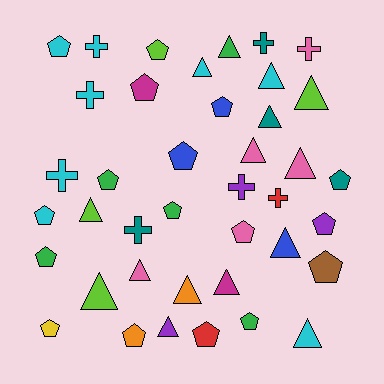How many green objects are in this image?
There are 5 green objects.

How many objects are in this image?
There are 40 objects.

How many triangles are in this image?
There are 15 triangles.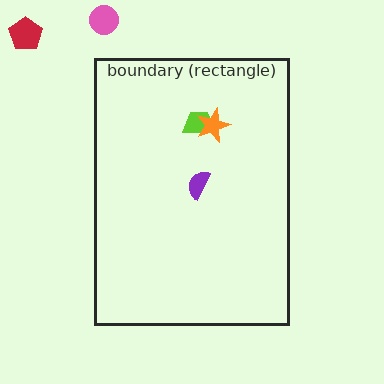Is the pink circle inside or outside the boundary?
Outside.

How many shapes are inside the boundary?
3 inside, 2 outside.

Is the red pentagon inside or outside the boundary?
Outside.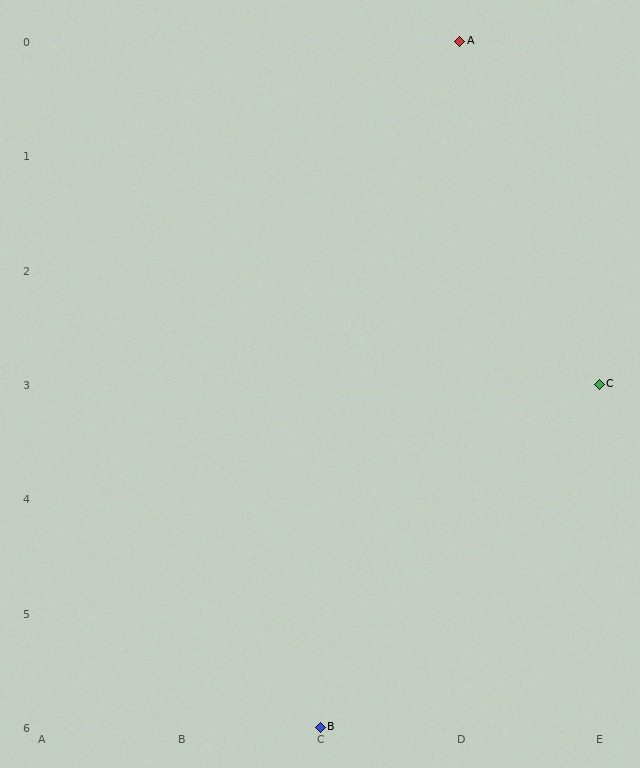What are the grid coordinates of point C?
Point C is at grid coordinates (E, 3).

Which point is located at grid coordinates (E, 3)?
Point C is at (E, 3).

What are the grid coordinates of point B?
Point B is at grid coordinates (C, 6).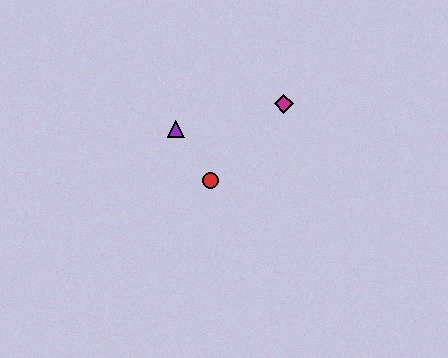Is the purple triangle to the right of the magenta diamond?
No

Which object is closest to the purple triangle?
The red circle is closest to the purple triangle.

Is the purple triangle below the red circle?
No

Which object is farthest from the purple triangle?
The magenta diamond is farthest from the purple triangle.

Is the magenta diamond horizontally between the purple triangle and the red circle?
No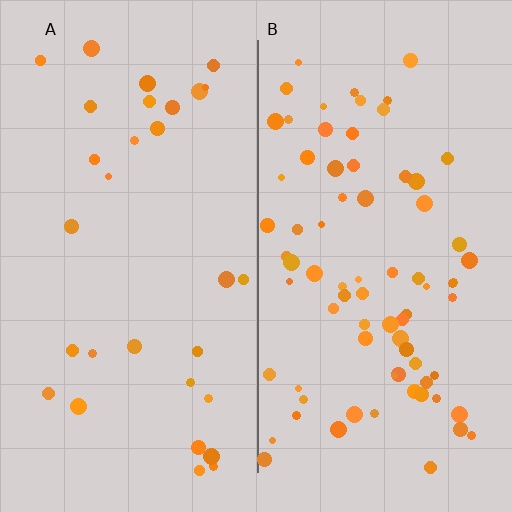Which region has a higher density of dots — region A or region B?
B (the right).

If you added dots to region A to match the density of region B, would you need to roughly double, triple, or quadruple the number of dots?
Approximately triple.